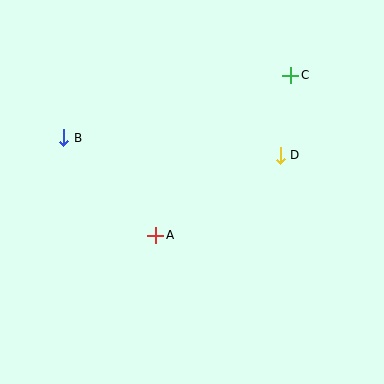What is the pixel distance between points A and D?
The distance between A and D is 148 pixels.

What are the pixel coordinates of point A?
Point A is at (156, 236).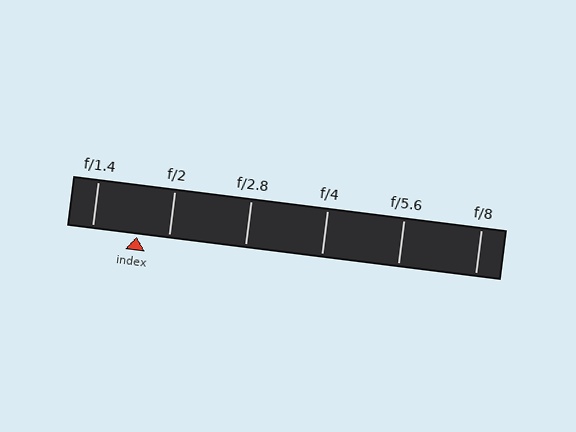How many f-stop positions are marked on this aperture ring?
There are 6 f-stop positions marked.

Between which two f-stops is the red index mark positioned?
The index mark is between f/1.4 and f/2.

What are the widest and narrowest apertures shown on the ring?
The widest aperture shown is f/1.4 and the narrowest is f/8.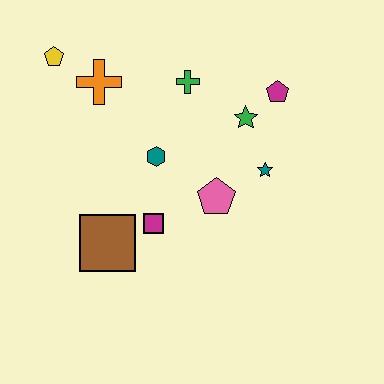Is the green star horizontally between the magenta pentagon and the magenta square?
Yes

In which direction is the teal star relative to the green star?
The teal star is below the green star.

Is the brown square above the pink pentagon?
No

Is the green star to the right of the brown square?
Yes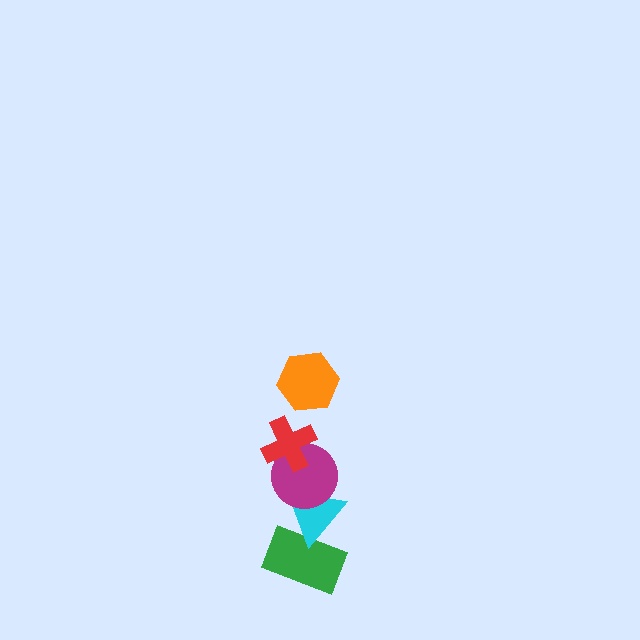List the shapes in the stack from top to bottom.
From top to bottom: the orange hexagon, the red cross, the magenta circle, the cyan triangle, the green rectangle.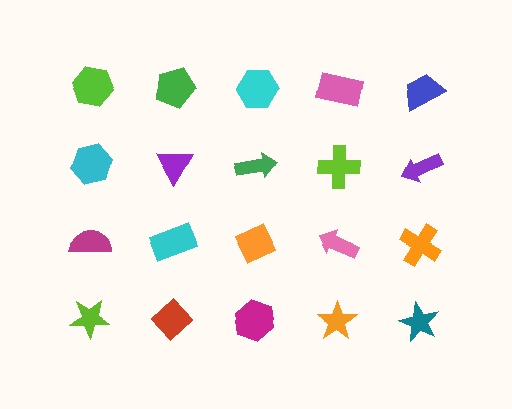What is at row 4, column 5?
A teal star.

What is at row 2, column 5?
A purple arrow.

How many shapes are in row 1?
5 shapes.